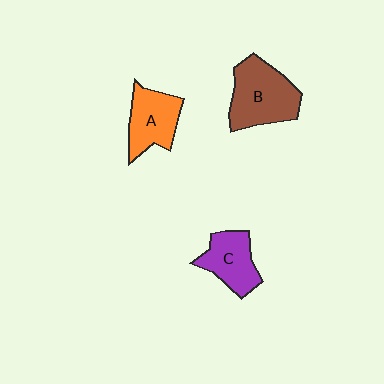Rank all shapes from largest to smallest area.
From largest to smallest: B (brown), A (orange), C (purple).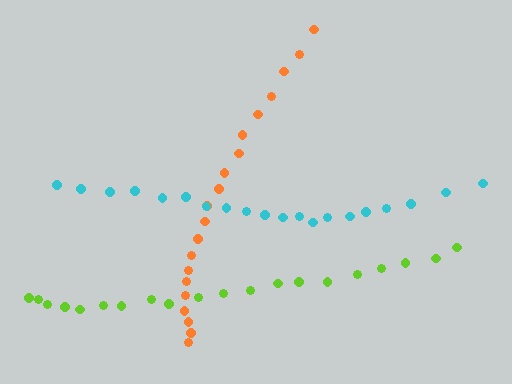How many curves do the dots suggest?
There are 3 distinct paths.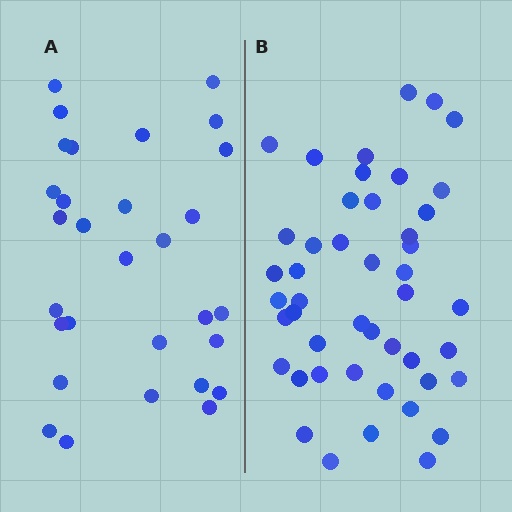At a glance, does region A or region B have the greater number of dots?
Region B (the right region) has more dots.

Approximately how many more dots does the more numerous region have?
Region B has approximately 15 more dots than region A.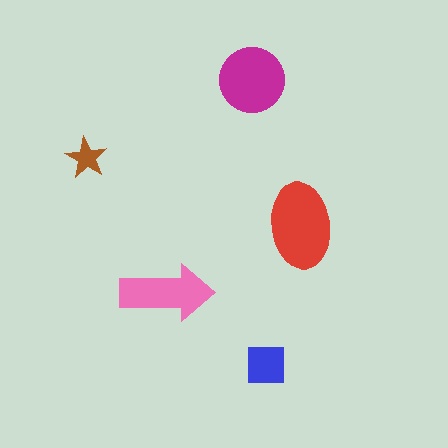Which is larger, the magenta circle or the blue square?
The magenta circle.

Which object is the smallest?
The brown star.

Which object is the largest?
The red ellipse.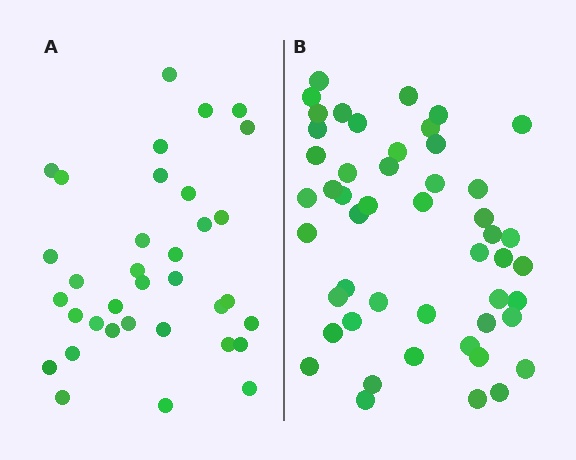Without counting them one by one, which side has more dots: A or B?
Region B (the right region) has more dots.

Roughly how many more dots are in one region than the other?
Region B has approximately 15 more dots than region A.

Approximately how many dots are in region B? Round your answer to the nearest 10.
About 50 dots. (The exact count is 49, which rounds to 50.)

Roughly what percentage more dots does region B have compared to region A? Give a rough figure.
About 40% more.